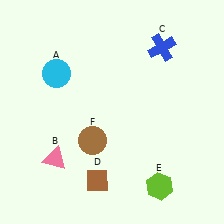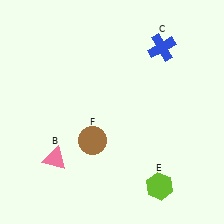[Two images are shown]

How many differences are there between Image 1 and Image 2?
There are 2 differences between the two images.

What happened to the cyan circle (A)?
The cyan circle (A) was removed in Image 2. It was in the top-left area of Image 1.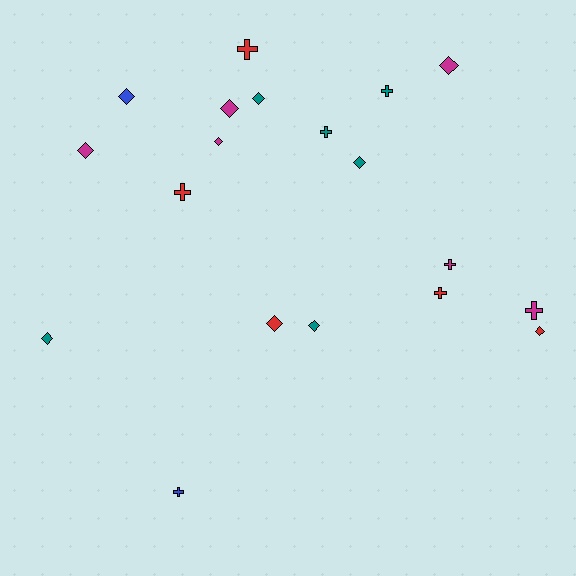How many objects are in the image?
There are 19 objects.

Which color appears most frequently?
Magenta, with 6 objects.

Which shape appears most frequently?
Diamond, with 11 objects.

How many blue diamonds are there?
There is 1 blue diamond.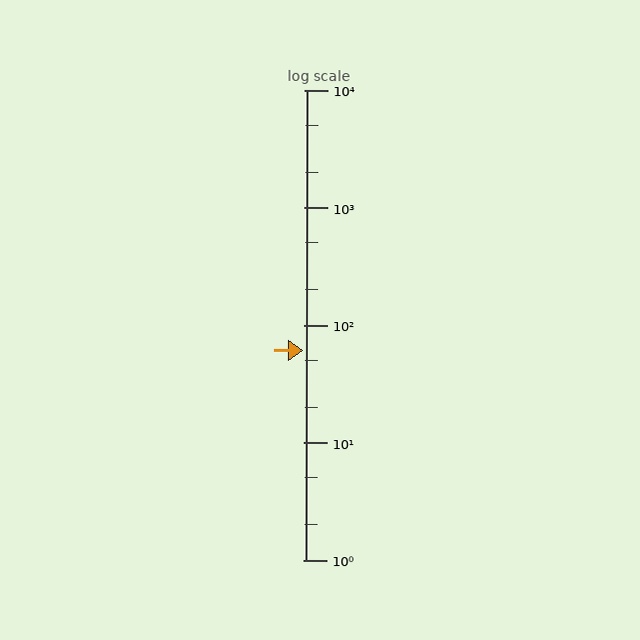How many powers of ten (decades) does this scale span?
The scale spans 4 decades, from 1 to 10000.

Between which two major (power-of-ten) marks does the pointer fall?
The pointer is between 10 and 100.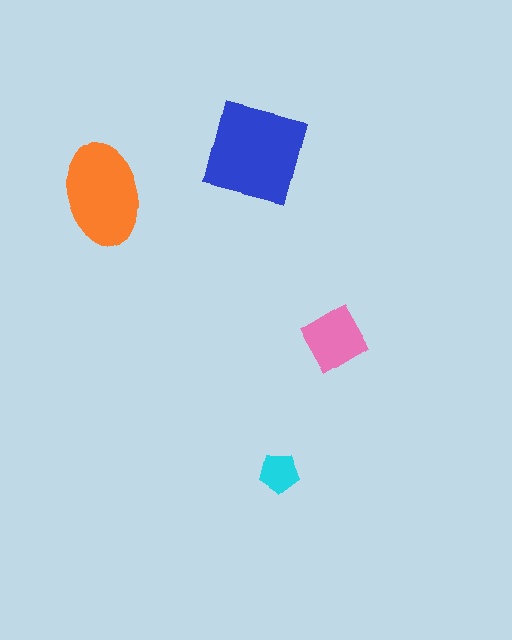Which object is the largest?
The blue square.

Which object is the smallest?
The cyan pentagon.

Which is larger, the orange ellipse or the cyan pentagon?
The orange ellipse.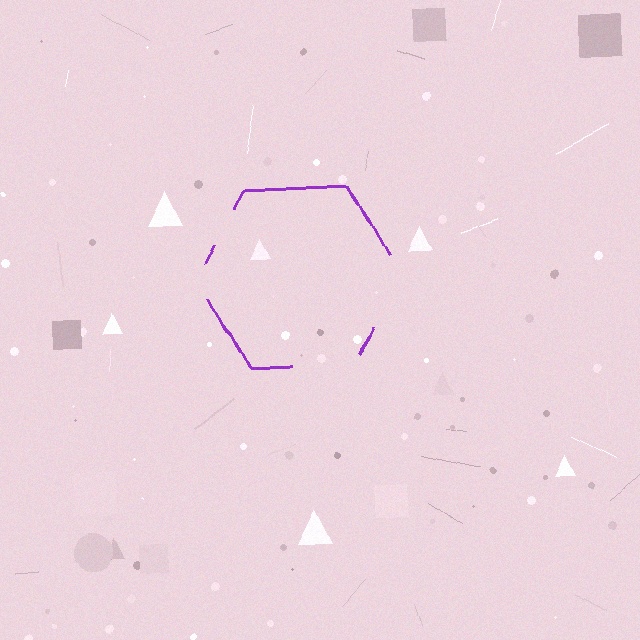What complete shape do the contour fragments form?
The contour fragments form a hexagon.